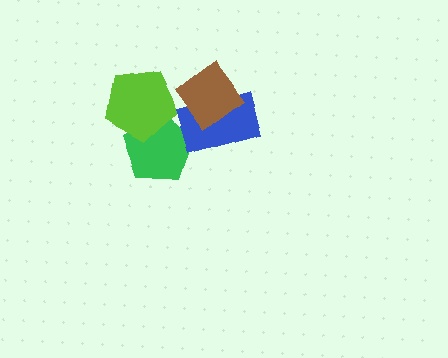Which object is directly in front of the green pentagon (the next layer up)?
The lime pentagon is directly in front of the green pentagon.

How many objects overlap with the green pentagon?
2 objects overlap with the green pentagon.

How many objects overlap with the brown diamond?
1 object overlaps with the brown diamond.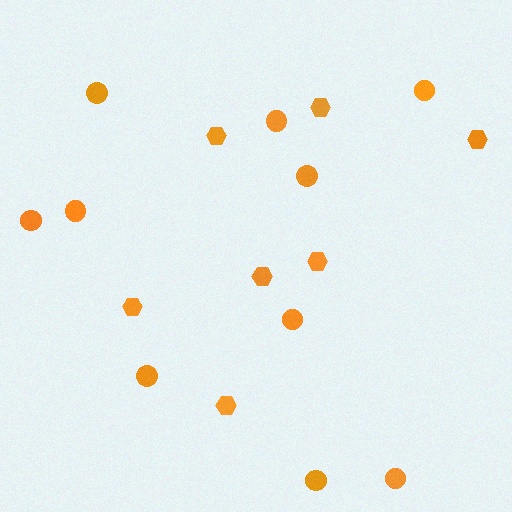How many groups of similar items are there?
There are 2 groups: one group of hexagons (7) and one group of circles (10).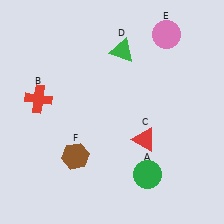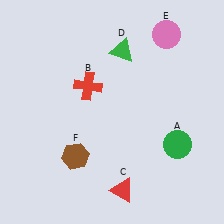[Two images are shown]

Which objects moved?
The objects that moved are: the green circle (A), the red cross (B), the red triangle (C).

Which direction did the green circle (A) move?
The green circle (A) moved up.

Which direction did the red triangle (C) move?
The red triangle (C) moved down.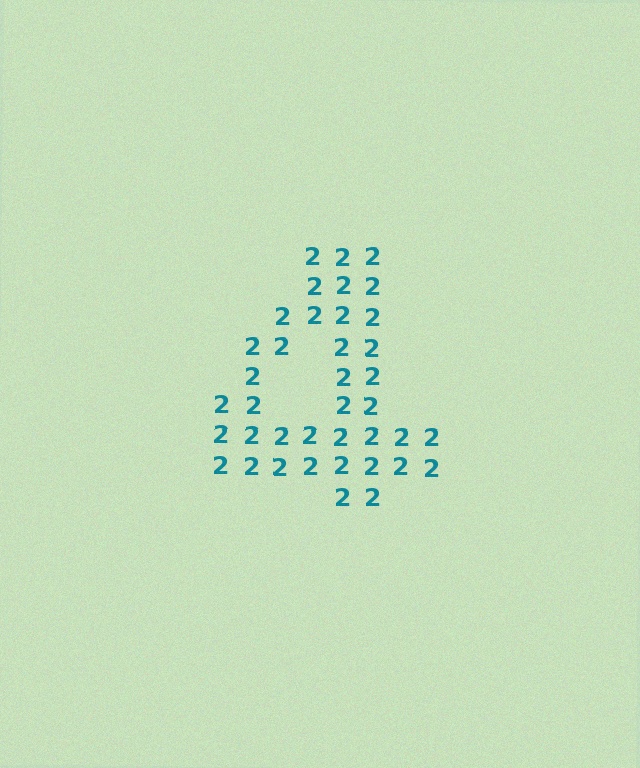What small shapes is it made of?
It is made of small digit 2's.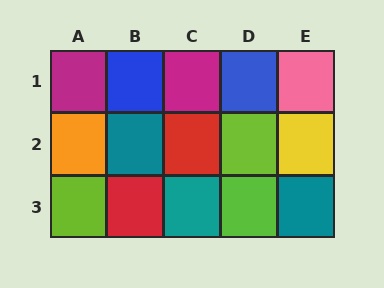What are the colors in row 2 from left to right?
Orange, teal, red, lime, yellow.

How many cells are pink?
1 cell is pink.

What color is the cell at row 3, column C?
Teal.